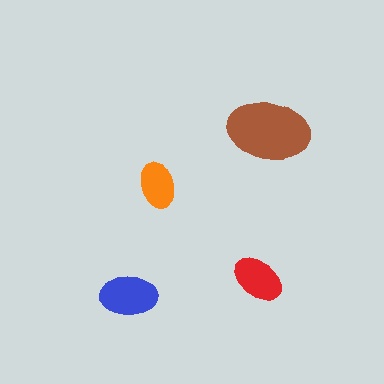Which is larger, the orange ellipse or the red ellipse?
The red one.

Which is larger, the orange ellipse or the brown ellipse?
The brown one.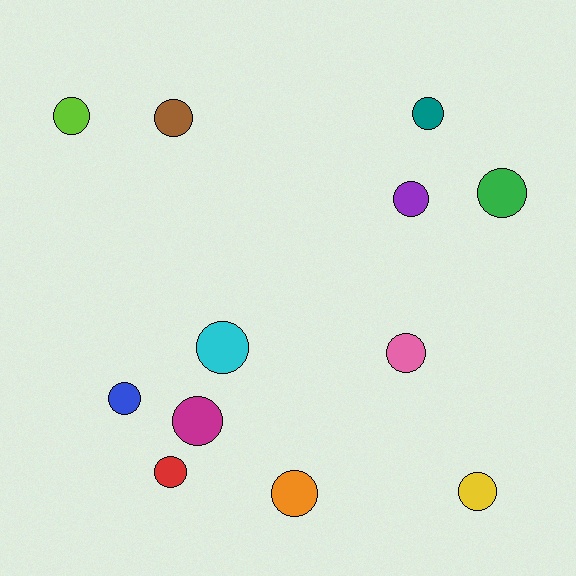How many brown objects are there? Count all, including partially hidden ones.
There is 1 brown object.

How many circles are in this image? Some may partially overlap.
There are 12 circles.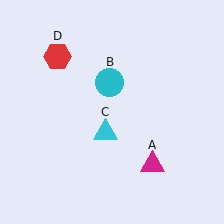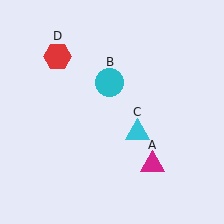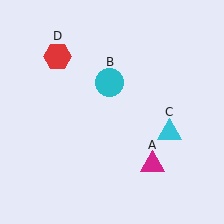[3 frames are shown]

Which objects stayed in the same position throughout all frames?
Magenta triangle (object A) and cyan circle (object B) and red hexagon (object D) remained stationary.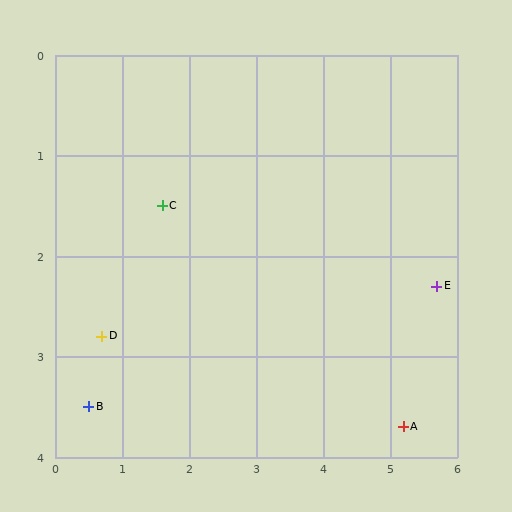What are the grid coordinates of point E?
Point E is at approximately (5.7, 2.3).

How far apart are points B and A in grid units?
Points B and A are about 4.7 grid units apart.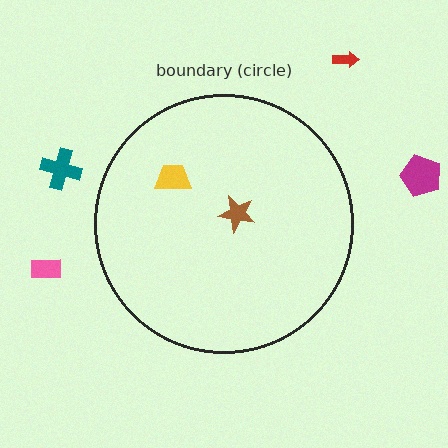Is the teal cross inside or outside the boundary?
Outside.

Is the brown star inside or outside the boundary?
Inside.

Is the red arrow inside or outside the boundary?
Outside.